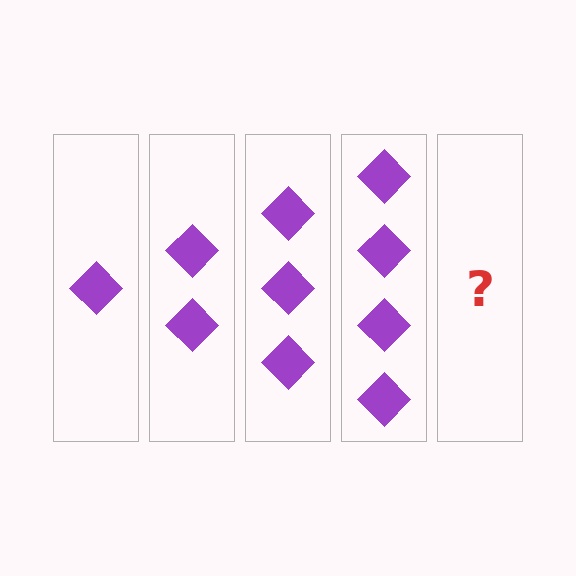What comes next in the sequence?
The next element should be 5 diamonds.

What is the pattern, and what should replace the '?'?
The pattern is that each step adds one more diamond. The '?' should be 5 diamonds.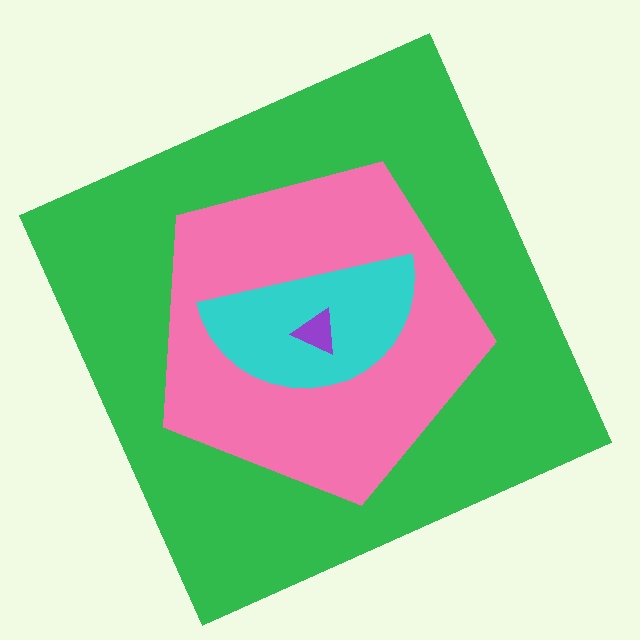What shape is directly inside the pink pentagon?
The cyan semicircle.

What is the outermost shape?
The green square.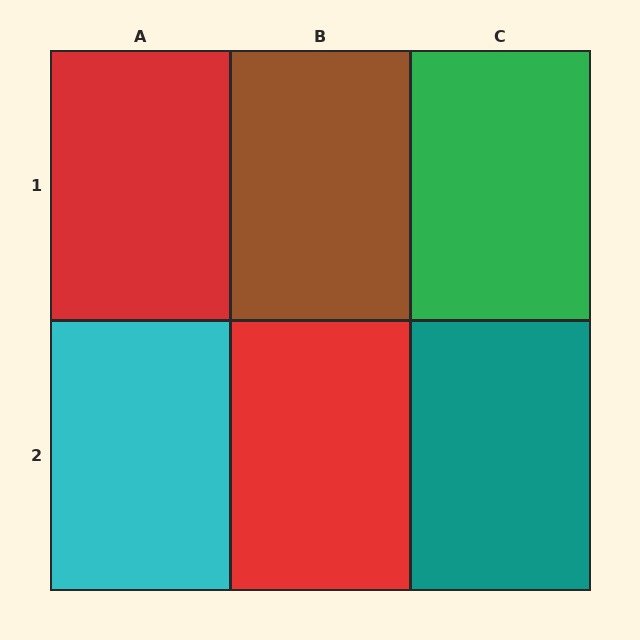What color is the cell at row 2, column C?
Teal.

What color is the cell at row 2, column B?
Red.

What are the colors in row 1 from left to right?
Red, brown, green.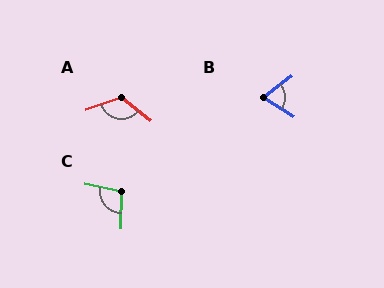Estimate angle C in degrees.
Approximately 102 degrees.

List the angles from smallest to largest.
B (70°), C (102°), A (122°).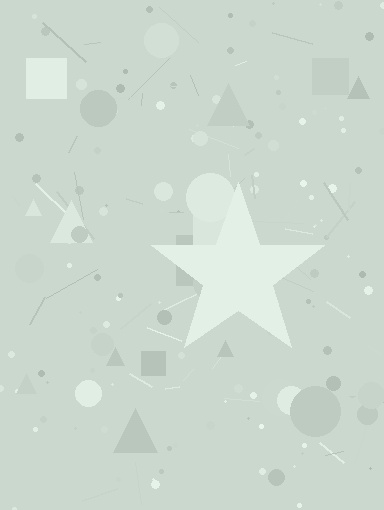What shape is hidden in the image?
A star is hidden in the image.